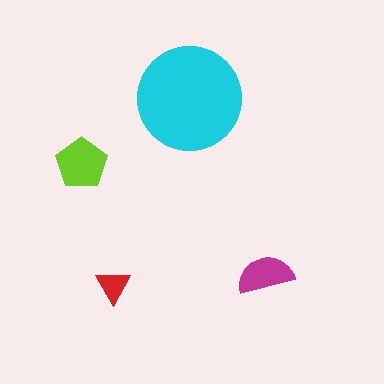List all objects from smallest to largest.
The red triangle, the magenta semicircle, the lime pentagon, the cyan circle.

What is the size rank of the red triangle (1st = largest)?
4th.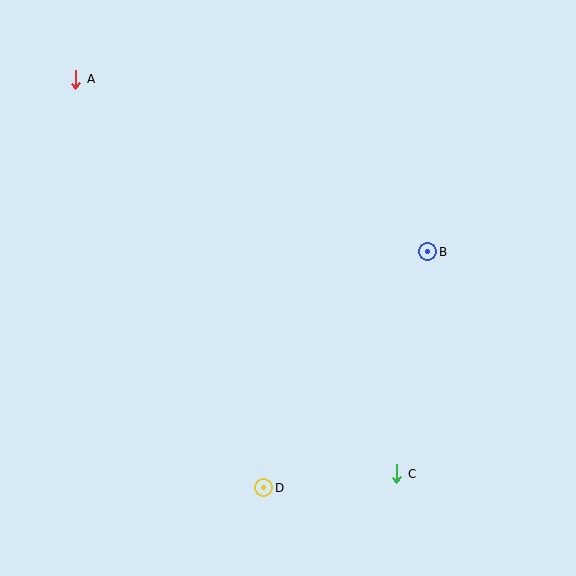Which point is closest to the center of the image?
Point B at (428, 252) is closest to the center.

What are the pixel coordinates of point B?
Point B is at (428, 252).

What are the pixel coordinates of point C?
Point C is at (397, 474).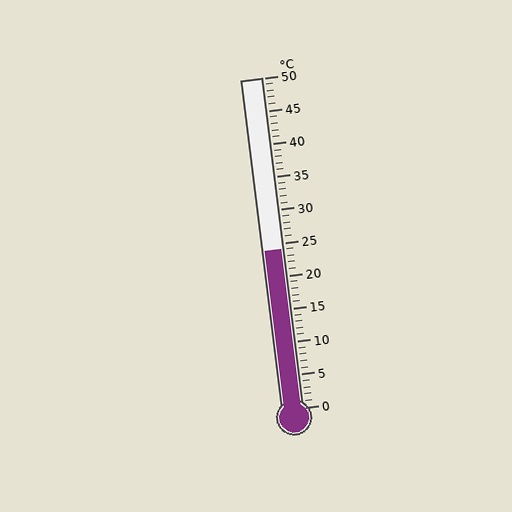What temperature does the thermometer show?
The thermometer shows approximately 24°C.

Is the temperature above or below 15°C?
The temperature is above 15°C.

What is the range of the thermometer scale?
The thermometer scale ranges from 0°C to 50°C.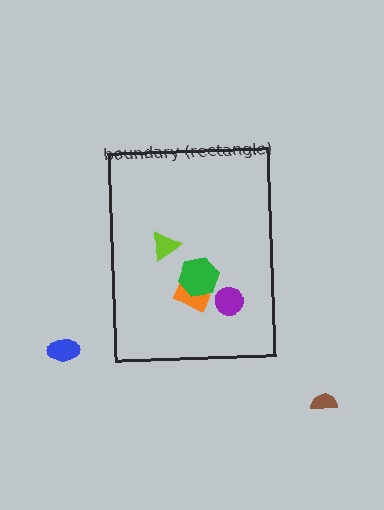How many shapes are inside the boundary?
4 inside, 2 outside.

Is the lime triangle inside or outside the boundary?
Inside.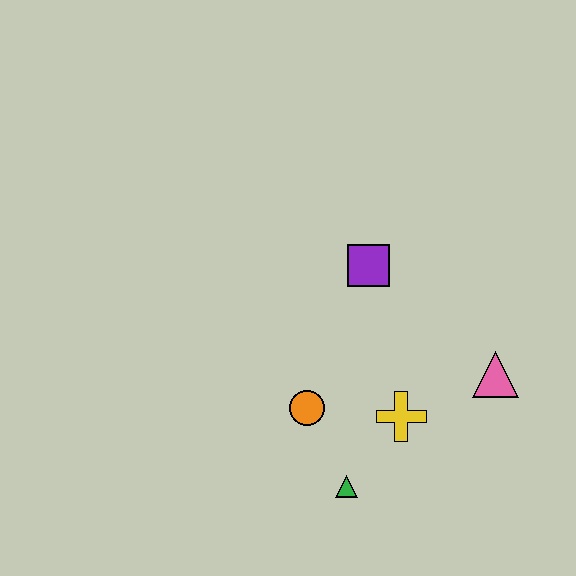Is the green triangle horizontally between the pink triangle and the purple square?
No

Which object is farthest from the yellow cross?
The purple square is farthest from the yellow cross.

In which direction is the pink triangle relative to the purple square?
The pink triangle is to the right of the purple square.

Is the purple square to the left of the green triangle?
No